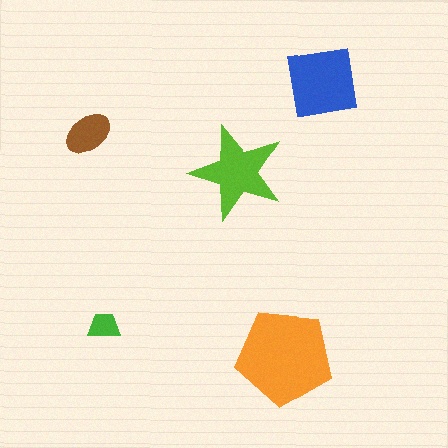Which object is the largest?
The orange pentagon.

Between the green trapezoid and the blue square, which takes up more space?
The blue square.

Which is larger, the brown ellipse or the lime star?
The lime star.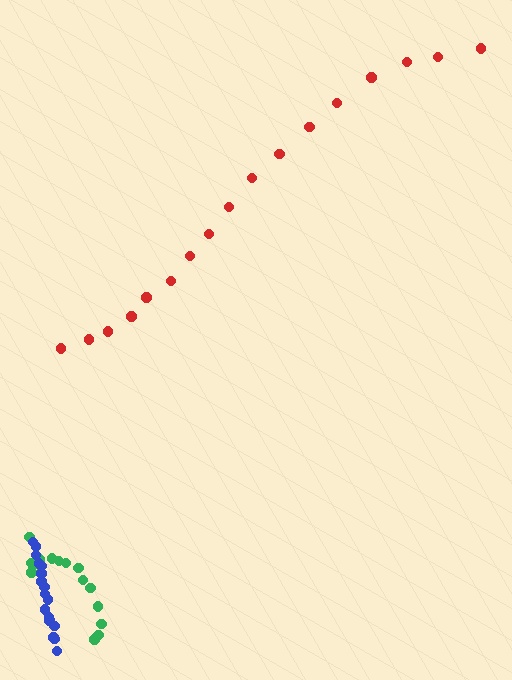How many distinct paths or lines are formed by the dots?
There are 3 distinct paths.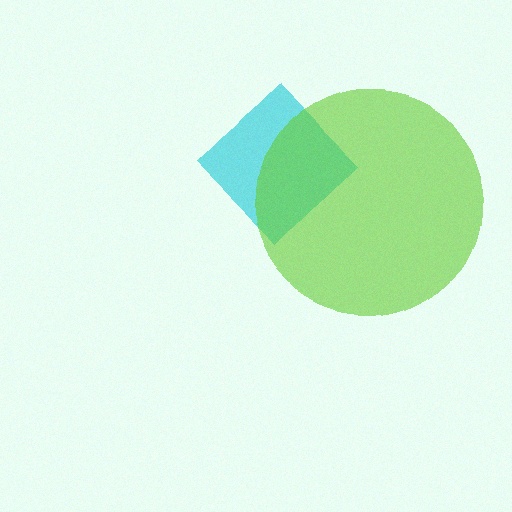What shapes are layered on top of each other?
The layered shapes are: a cyan diamond, a lime circle.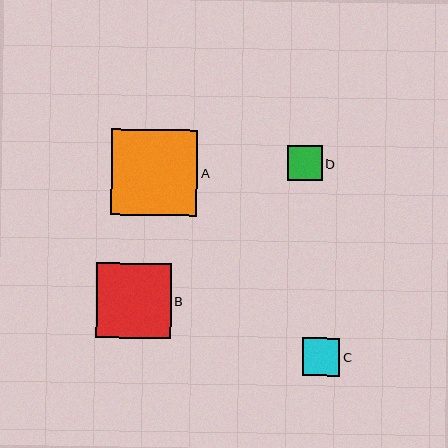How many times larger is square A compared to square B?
Square A is approximately 1.1 times the size of square B.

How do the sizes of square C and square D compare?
Square C and square D are approximately the same size.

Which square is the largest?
Square A is the largest with a size of approximately 86 pixels.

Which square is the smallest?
Square D is the smallest with a size of approximately 35 pixels.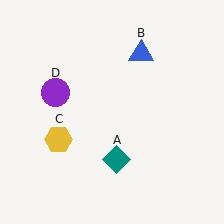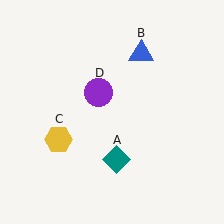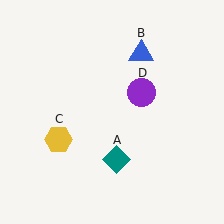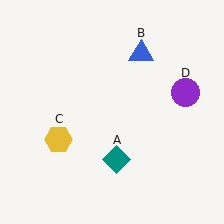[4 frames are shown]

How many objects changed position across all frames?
1 object changed position: purple circle (object D).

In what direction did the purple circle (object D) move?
The purple circle (object D) moved right.